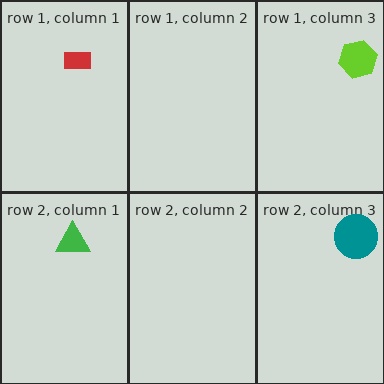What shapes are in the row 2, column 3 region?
The teal circle.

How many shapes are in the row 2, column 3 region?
1.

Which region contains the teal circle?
The row 2, column 3 region.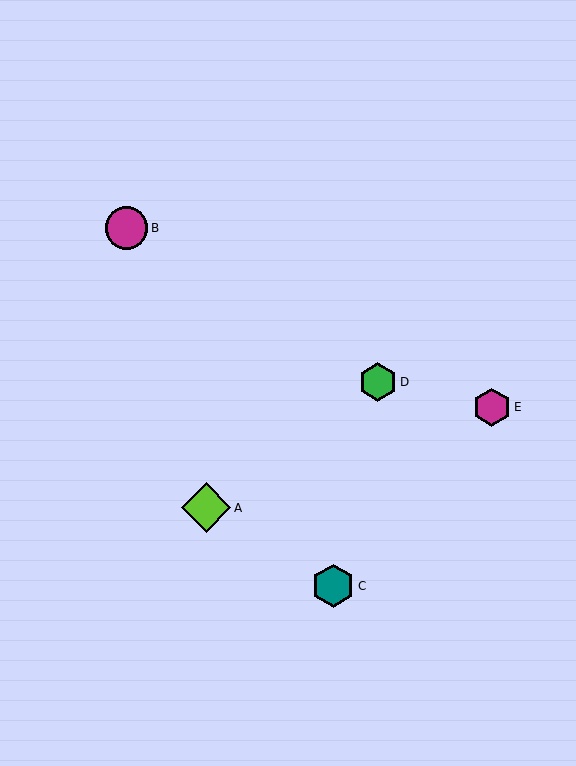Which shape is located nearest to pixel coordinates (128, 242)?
The magenta circle (labeled B) at (126, 228) is nearest to that location.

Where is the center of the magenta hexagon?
The center of the magenta hexagon is at (492, 407).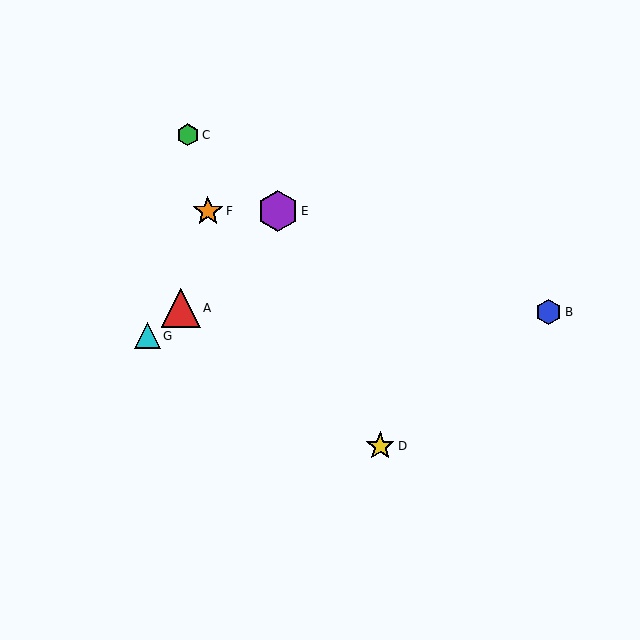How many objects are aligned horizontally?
2 objects (E, F) are aligned horizontally.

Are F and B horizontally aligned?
No, F is at y≈211 and B is at y≈312.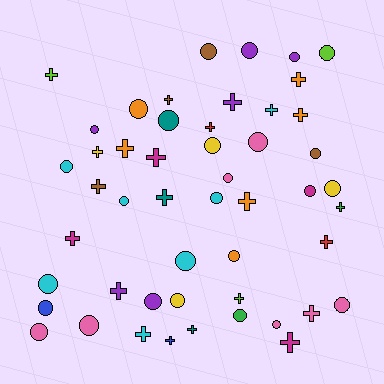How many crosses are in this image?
There are 23 crosses.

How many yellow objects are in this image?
There are 4 yellow objects.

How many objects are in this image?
There are 50 objects.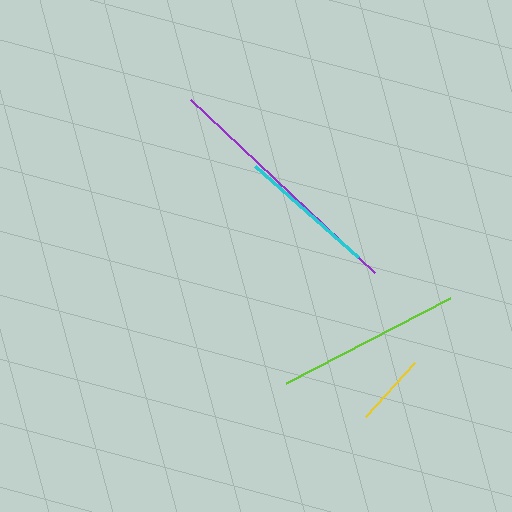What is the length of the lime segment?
The lime segment is approximately 184 pixels long.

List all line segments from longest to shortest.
From longest to shortest: purple, lime, cyan, yellow.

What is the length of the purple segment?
The purple segment is approximately 253 pixels long.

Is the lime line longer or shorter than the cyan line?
The lime line is longer than the cyan line.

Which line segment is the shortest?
The yellow line is the shortest at approximately 73 pixels.